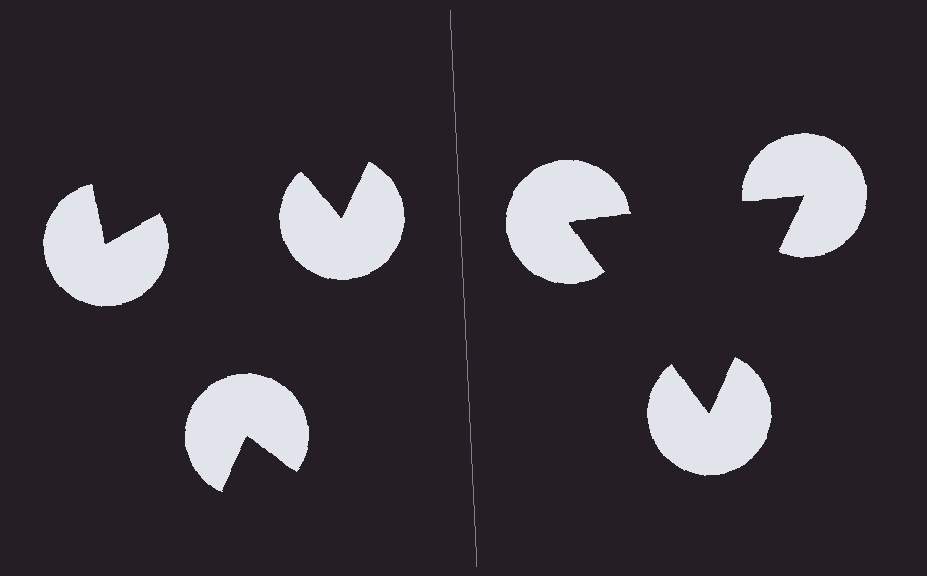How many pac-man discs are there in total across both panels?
6 — 3 on each side.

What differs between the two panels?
The pac-man discs are positioned identically on both sides; only the wedge orientations differ. On the right they align to a triangle; on the left they are misaligned.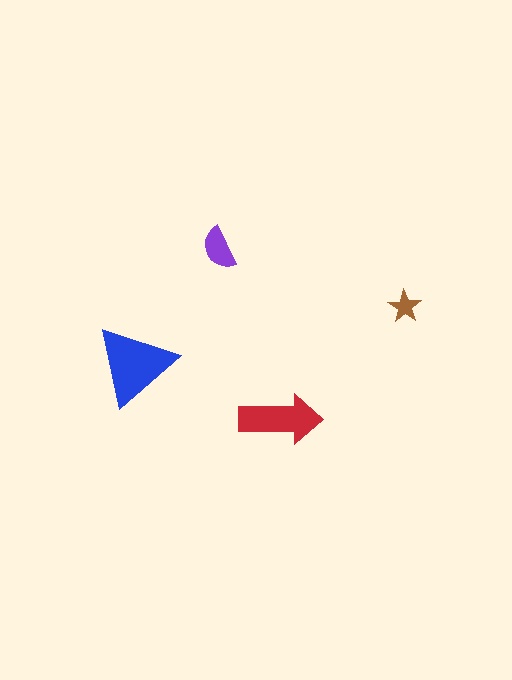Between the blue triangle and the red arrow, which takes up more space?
The blue triangle.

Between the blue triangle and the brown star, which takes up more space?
The blue triangle.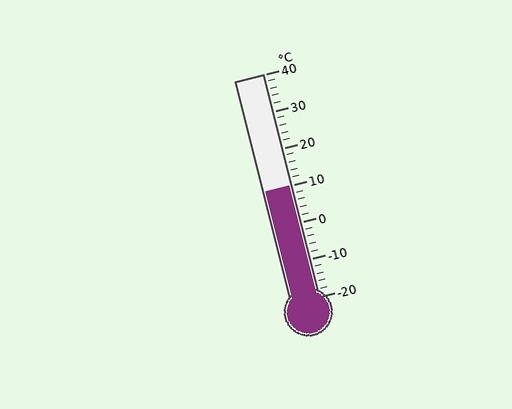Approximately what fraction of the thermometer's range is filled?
The thermometer is filled to approximately 50% of its range.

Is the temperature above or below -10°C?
The temperature is above -10°C.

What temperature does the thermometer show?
The thermometer shows approximately 10°C.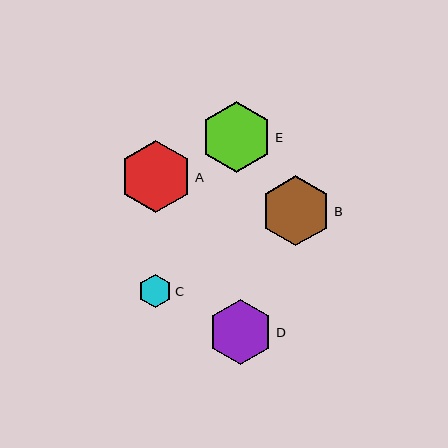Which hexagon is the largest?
Hexagon A is the largest with a size of approximately 73 pixels.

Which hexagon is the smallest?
Hexagon C is the smallest with a size of approximately 33 pixels.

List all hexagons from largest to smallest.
From largest to smallest: A, E, B, D, C.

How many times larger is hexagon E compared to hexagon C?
Hexagon E is approximately 2.1 times the size of hexagon C.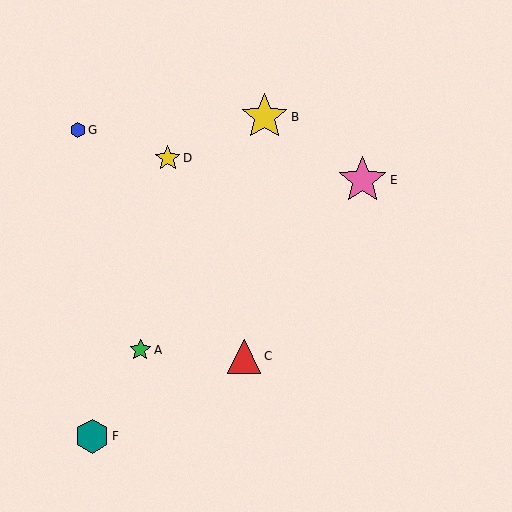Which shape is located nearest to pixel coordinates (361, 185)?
The pink star (labeled E) at (363, 180) is nearest to that location.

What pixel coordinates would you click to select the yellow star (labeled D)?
Click at (168, 158) to select the yellow star D.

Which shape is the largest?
The pink star (labeled E) is the largest.